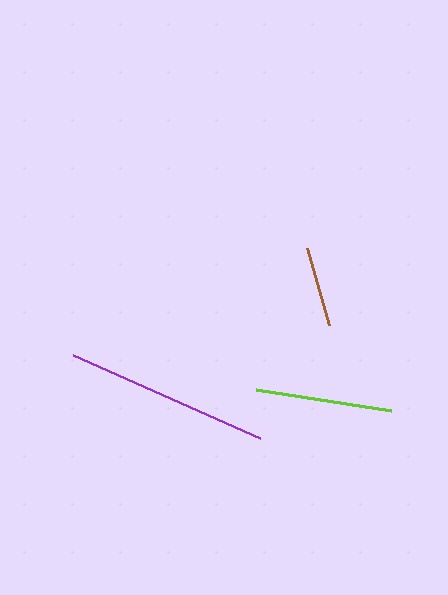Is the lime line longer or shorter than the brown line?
The lime line is longer than the brown line.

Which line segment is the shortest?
The brown line is the shortest at approximately 80 pixels.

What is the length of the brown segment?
The brown segment is approximately 80 pixels long.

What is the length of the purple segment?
The purple segment is approximately 205 pixels long.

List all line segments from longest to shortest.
From longest to shortest: purple, lime, brown.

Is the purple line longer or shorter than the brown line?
The purple line is longer than the brown line.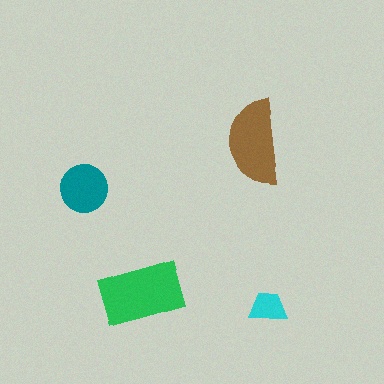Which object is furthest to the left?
The teal circle is leftmost.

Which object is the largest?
The green rectangle.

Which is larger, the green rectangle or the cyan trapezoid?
The green rectangle.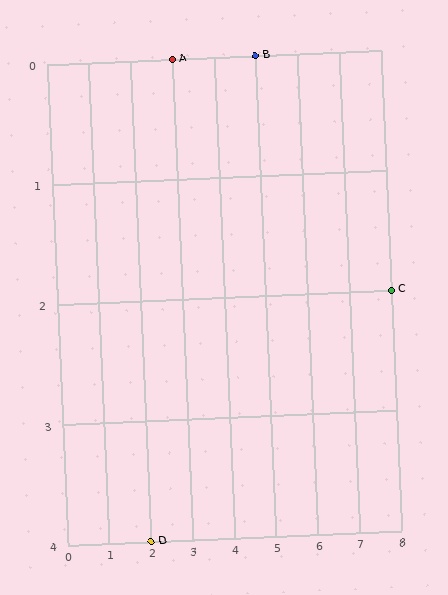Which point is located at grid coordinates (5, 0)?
Point B is at (5, 0).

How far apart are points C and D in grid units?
Points C and D are 6 columns and 2 rows apart (about 6.3 grid units diagonally).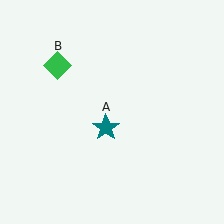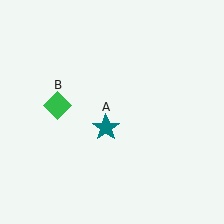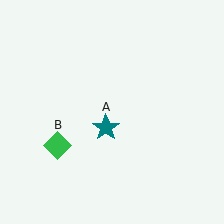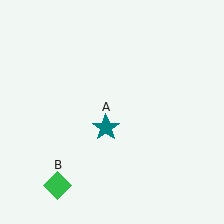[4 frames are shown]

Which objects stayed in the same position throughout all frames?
Teal star (object A) remained stationary.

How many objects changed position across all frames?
1 object changed position: green diamond (object B).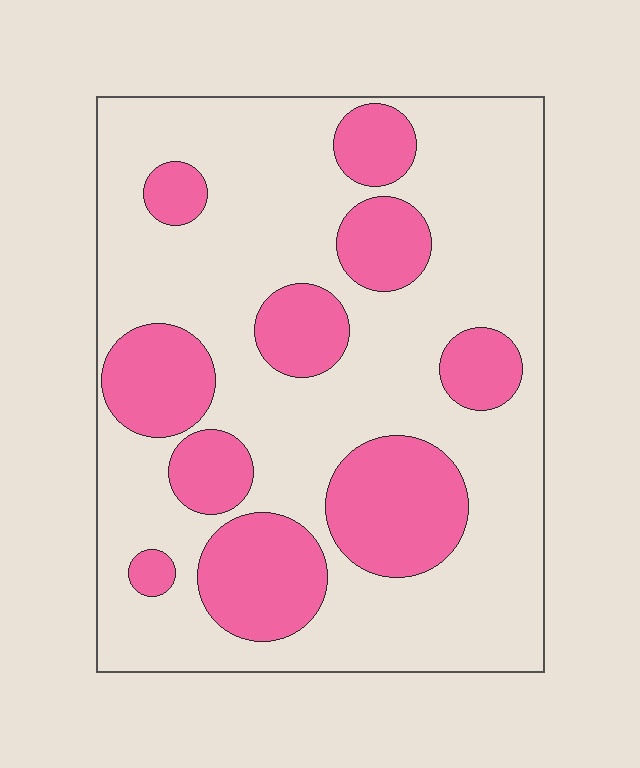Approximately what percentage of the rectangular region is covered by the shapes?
Approximately 30%.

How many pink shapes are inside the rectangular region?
10.